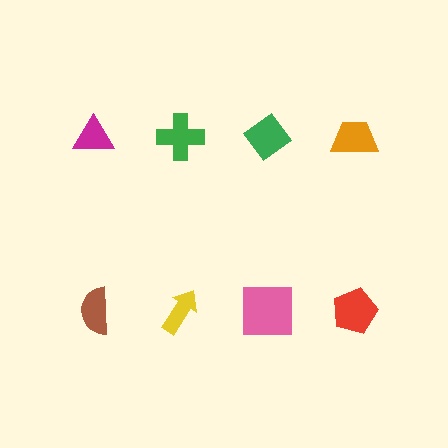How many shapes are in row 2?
4 shapes.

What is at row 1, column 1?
A magenta triangle.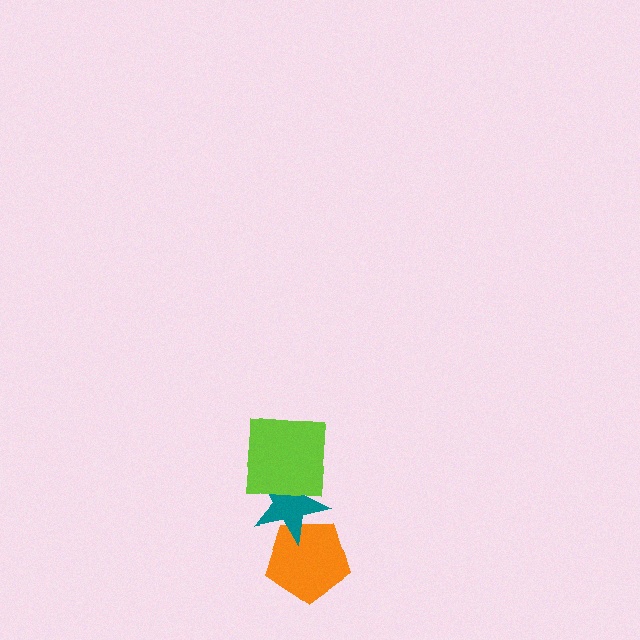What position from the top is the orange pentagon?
The orange pentagon is 3rd from the top.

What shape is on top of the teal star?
The lime square is on top of the teal star.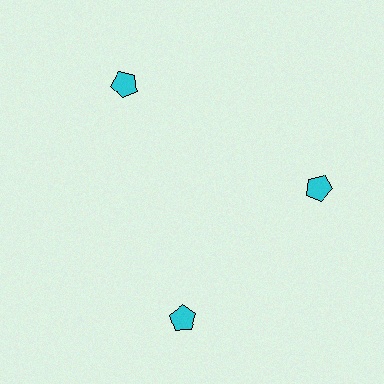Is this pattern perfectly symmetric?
No. The 3 cyan pentagons are arranged in a ring, but one element near the 7 o'clock position is rotated out of alignment along the ring, breaking the 3-fold rotational symmetry.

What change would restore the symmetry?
The symmetry would be restored by rotating it back into even spacing with its neighbors so that all 3 pentagons sit at equal angles and equal distance from the center.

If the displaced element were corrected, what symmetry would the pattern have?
It would have 3-fold rotational symmetry — the pattern would map onto itself every 120 degrees.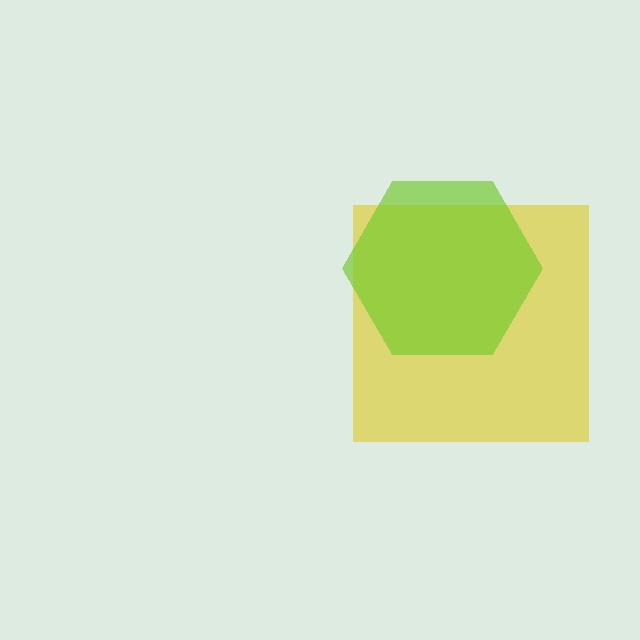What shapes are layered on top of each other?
The layered shapes are: a yellow square, a lime hexagon.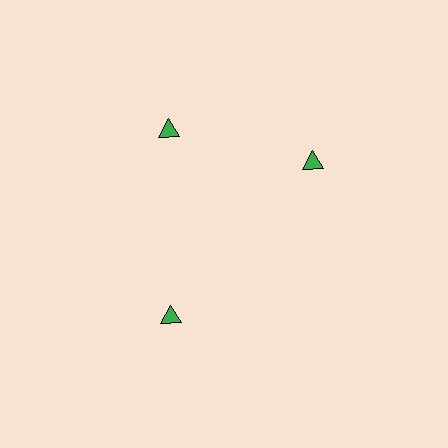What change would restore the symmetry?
The symmetry would be restored by rotating it back into even spacing with its neighbors so that all 3 triangles sit at equal angles and equal distance from the center.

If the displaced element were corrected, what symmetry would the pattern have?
It would have 3-fold rotational symmetry — the pattern would map onto itself every 120 degrees.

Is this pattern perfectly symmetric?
No. The 3 green triangles are arranged in a ring, but one element near the 3 o'clock position is rotated out of alignment along the ring, breaking the 3-fold rotational symmetry.